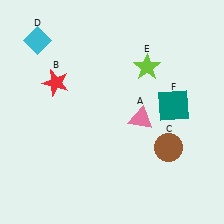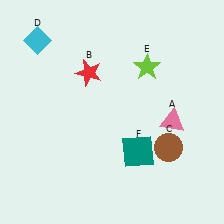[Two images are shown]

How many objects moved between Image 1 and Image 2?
3 objects moved between the two images.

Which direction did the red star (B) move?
The red star (B) moved right.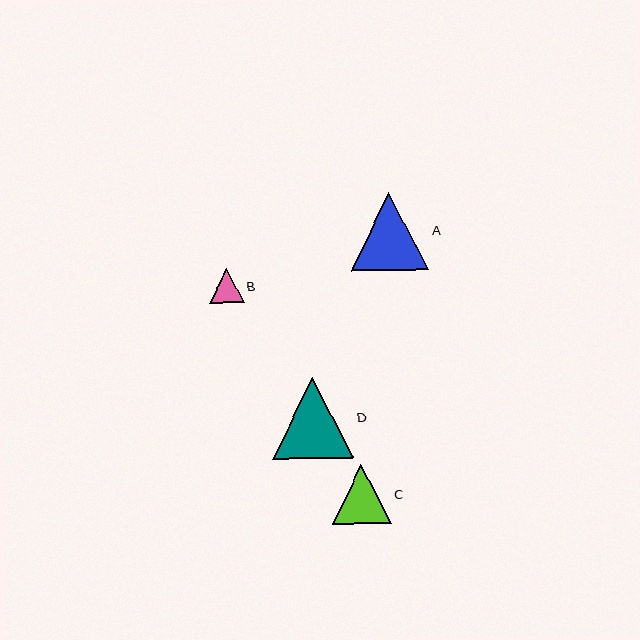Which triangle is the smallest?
Triangle B is the smallest with a size of approximately 35 pixels.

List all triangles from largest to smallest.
From largest to smallest: D, A, C, B.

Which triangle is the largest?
Triangle D is the largest with a size of approximately 81 pixels.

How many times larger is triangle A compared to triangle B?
Triangle A is approximately 2.2 times the size of triangle B.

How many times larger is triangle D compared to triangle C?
Triangle D is approximately 1.4 times the size of triangle C.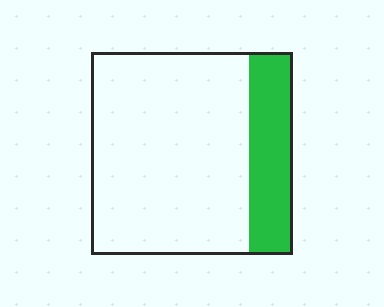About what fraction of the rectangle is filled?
About one fifth (1/5).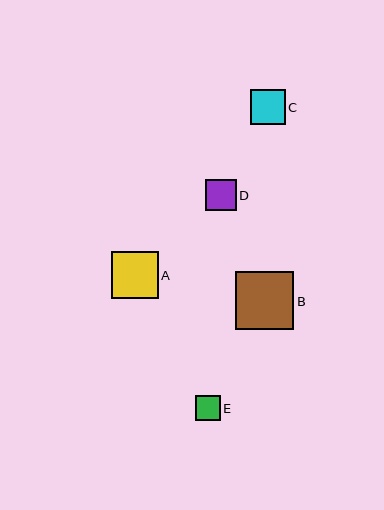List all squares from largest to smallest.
From largest to smallest: B, A, C, D, E.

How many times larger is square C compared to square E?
Square C is approximately 1.4 times the size of square E.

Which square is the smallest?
Square E is the smallest with a size of approximately 24 pixels.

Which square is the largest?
Square B is the largest with a size of approximately 59 pixels.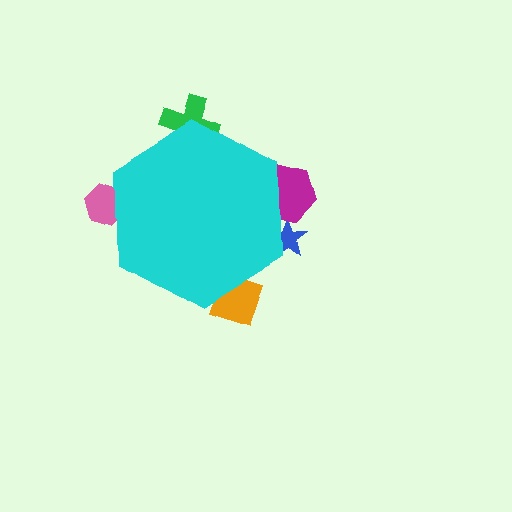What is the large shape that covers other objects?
A cyan hexagon.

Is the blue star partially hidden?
Yes, the blue star is partially hidden behind the cyan hexagon.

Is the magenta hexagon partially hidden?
Yes, the magenta hexagon is partially hidden behind the cyan hexagon.